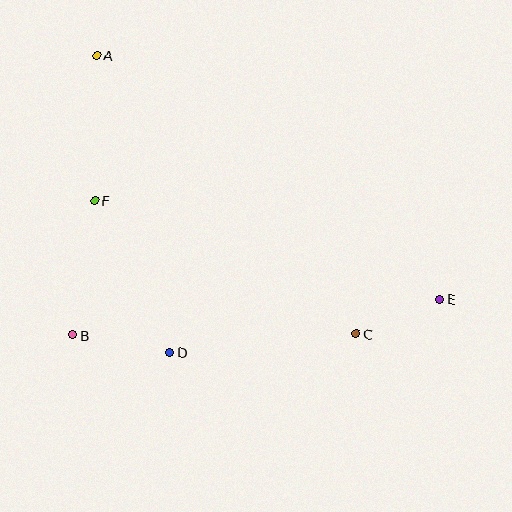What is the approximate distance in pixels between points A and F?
The distance between A and F is approximately 145 pixels.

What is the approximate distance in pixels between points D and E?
The distance between D and E is approximately 275 pixels.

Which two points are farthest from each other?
Points A and E are farthest from each other.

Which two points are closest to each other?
Points C and E are closest to each other.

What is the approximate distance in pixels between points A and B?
The distance between A and B is approximately 281 pixels.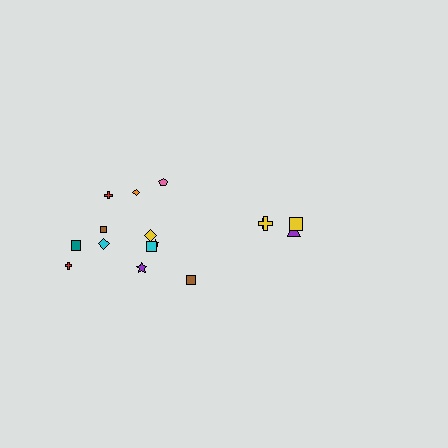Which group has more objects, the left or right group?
The left group.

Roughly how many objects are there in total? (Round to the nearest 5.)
Roughly 15 objects in total.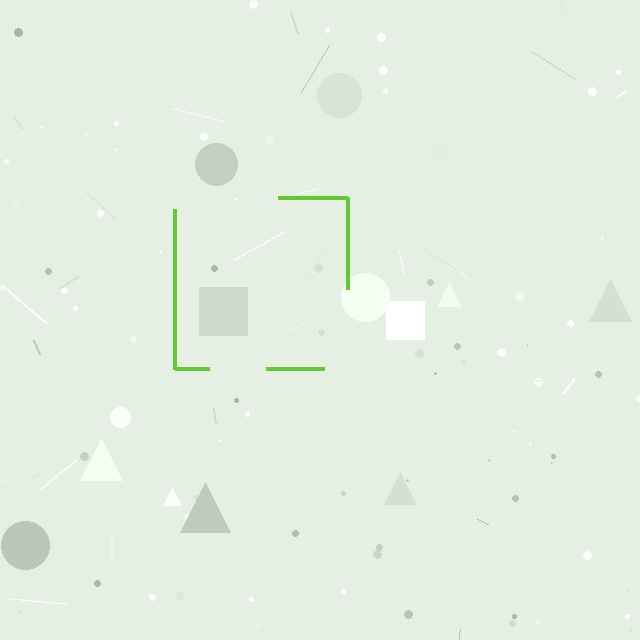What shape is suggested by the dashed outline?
The dashed outline suggests a square.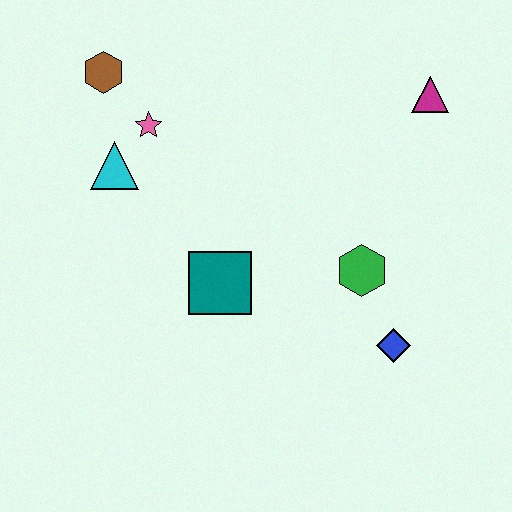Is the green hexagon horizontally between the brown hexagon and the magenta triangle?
Yes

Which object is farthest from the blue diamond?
The brown hexagon is farthest from the blue diamond.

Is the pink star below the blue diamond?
No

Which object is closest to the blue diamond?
The green hexagon is closest to the blue diamond.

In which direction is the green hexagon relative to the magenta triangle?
The green hexagon is below the magenta triangle.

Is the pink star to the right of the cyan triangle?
Yes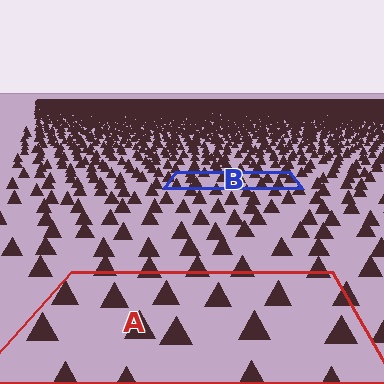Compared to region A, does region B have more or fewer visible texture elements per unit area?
Region B has more texture elements per unit area — they are packed more densely because it is farther away.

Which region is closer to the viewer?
Region A is closer. The texture elements there are larger and more spread out.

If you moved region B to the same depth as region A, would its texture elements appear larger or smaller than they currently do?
They would appear larger. At a closer depth, the same texture elements are projected at a bigger on-screen size.